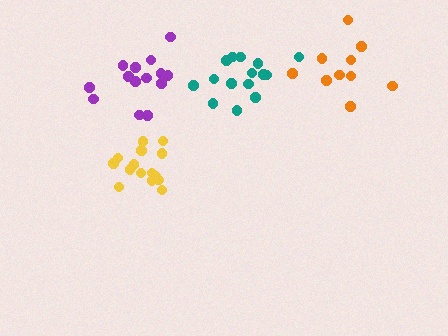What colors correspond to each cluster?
The clusters are colored: yellow, teal, orange, purple.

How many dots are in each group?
Group 1: 15 dots, Group 2: 15 dots, Group 3: 10 dots, Group 4: 14 dots (54 total).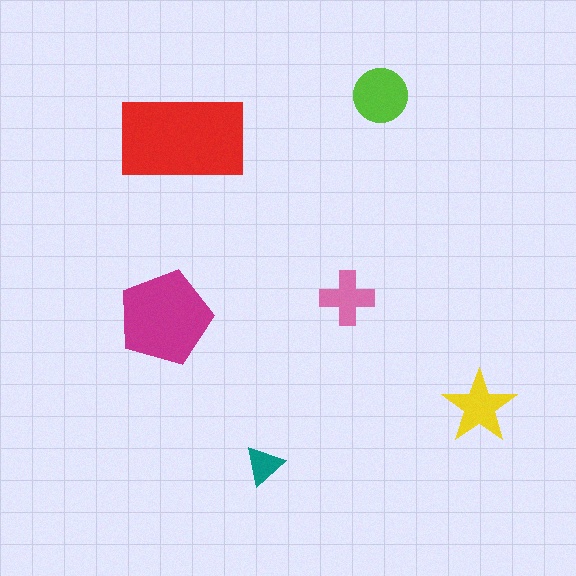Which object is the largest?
The red rectangle.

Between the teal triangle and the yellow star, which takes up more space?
The yellow star.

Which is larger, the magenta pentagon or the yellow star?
The magenta pentagon.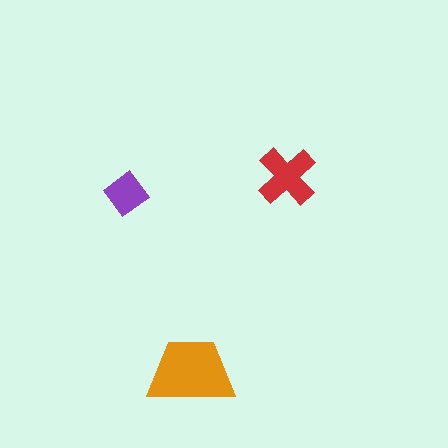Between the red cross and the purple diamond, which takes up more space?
The red cross.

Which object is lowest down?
The orange trapezoid is bottommost.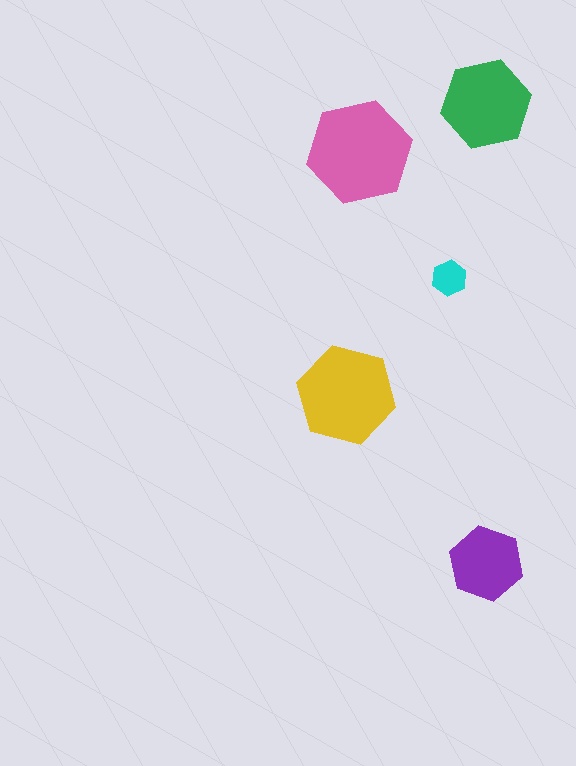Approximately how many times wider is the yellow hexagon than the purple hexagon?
About 1.5 times wider.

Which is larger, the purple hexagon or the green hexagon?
The green one.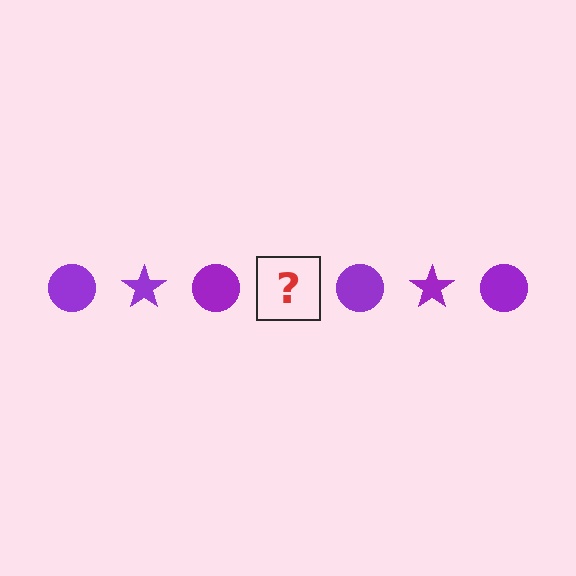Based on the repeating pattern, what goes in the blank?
The blank should be a purple star.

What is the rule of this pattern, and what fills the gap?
The rule is that the pattern cycles through circle, star shapes in purple. The gap should be filled with a purple star.